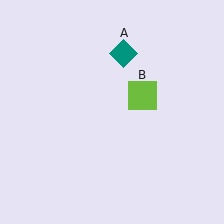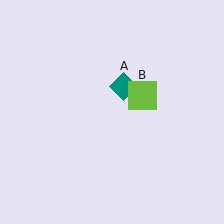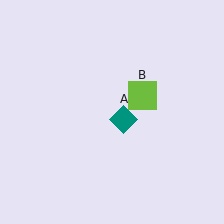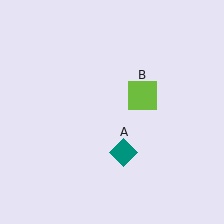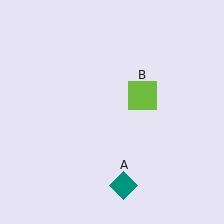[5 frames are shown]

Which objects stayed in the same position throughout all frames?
Lime square (object B) remained stationary.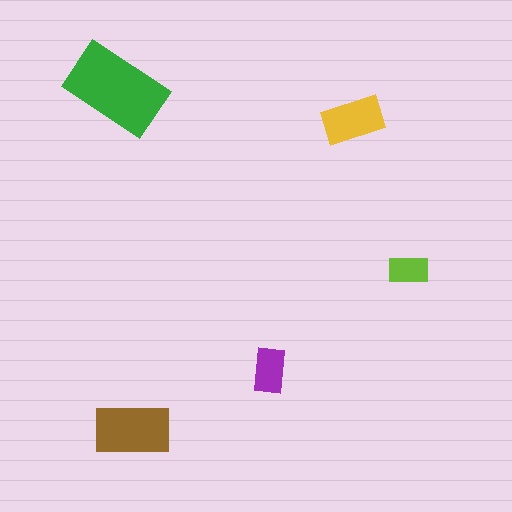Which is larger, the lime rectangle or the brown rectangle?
The brown one.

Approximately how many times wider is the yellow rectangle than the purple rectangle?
About 1.5 times wider.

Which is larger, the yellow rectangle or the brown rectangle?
The brown one.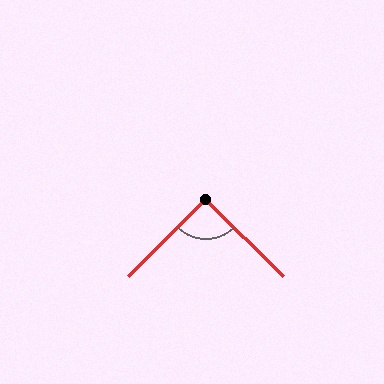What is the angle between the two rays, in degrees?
Approximately 90 degrees.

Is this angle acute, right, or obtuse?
It is approximately a right angle.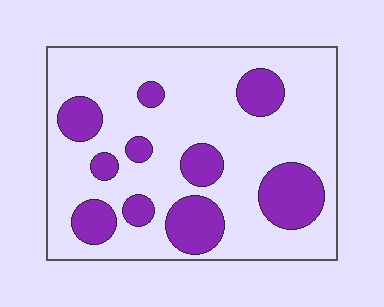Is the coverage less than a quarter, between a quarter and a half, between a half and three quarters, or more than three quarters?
Between a quarter and a half.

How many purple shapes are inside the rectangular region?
10.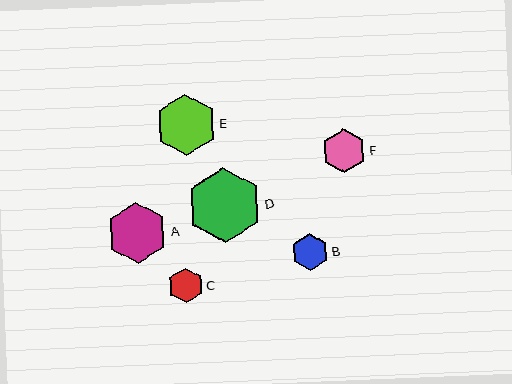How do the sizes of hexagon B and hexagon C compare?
Hexagon B and hexagon C are approximately the same size.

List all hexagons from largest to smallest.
From largest to smallest: D, E, A, F, B, C.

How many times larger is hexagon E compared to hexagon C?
Hexagon E is approximately 1.8 times the size of hexagon C.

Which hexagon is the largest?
Hexagon D is the largest with a size of approximately 75 pixels.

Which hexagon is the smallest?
Hexagon C is the smallest with a size of approximately 35 pixels.